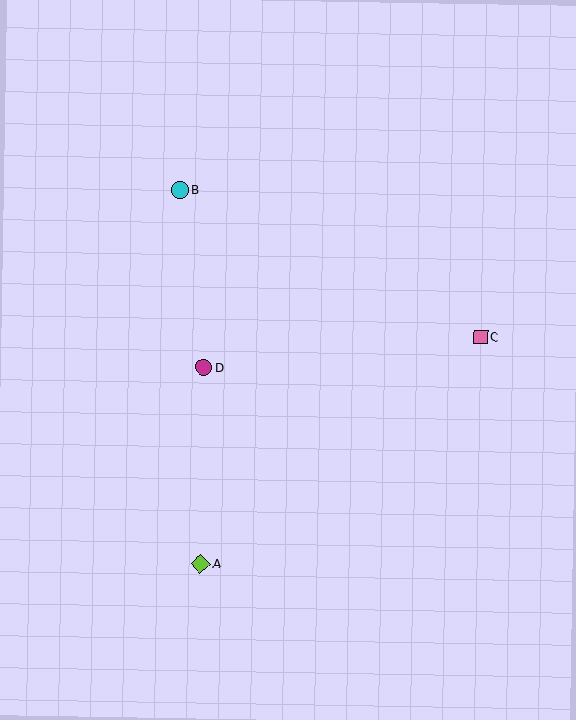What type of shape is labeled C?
Shape C is a pink square.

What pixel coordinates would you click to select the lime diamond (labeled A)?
Click at (200, 564) to select the lime diamond A.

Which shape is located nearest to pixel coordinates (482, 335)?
The pink square (labeled C) at (481, 337) is nearest to that location.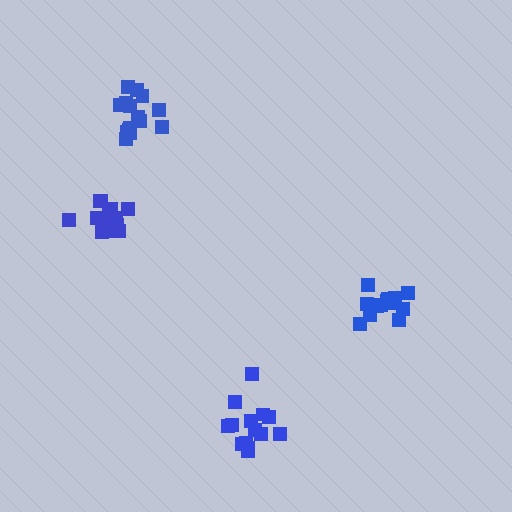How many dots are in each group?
Group 1: 15 dots, Group 2: 14 dots, Group 3: 15 dots, Group 4: 14 dots (58 total).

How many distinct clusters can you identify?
There are 4 distinct clusters.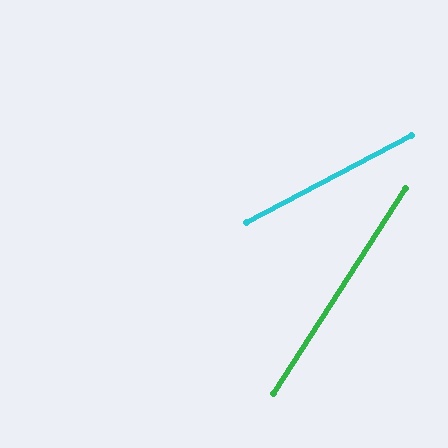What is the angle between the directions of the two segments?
Approximately 29 degrees.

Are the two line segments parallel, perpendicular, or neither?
Neither parallel nor perpendicular — they differ by about 29°.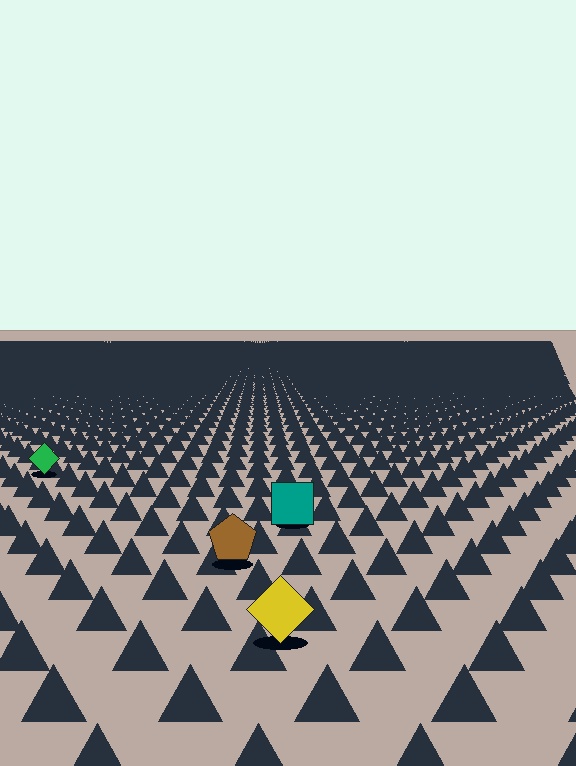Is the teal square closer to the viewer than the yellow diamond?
No. The yellow diamond is closer — you can tell from the texture gradient: the ground texture is coarser near it.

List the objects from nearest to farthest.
From nearest to farthest: the yellow diamond, the brown pentagon, the teal square, the green diamond.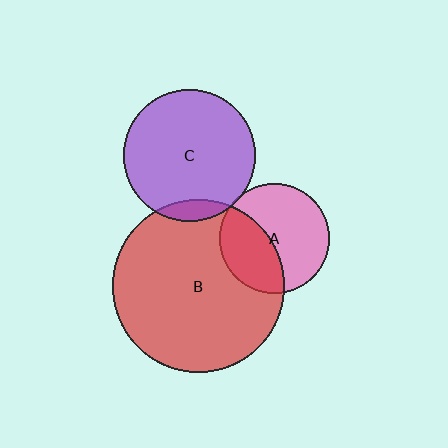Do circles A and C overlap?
Yes.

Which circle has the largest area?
Circle B (red).